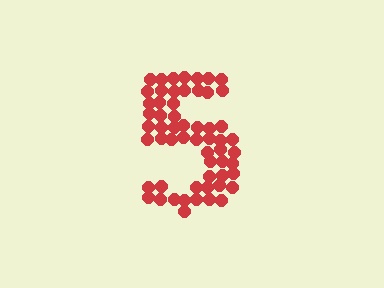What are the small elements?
The small elements are circles.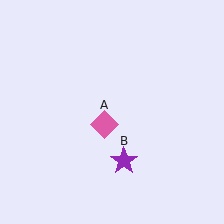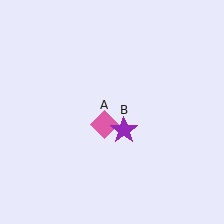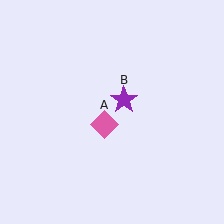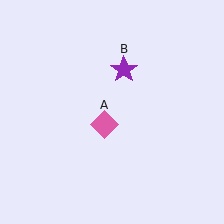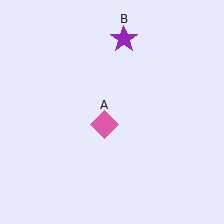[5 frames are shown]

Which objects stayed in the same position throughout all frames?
Pink diamond (object A) remained stationary.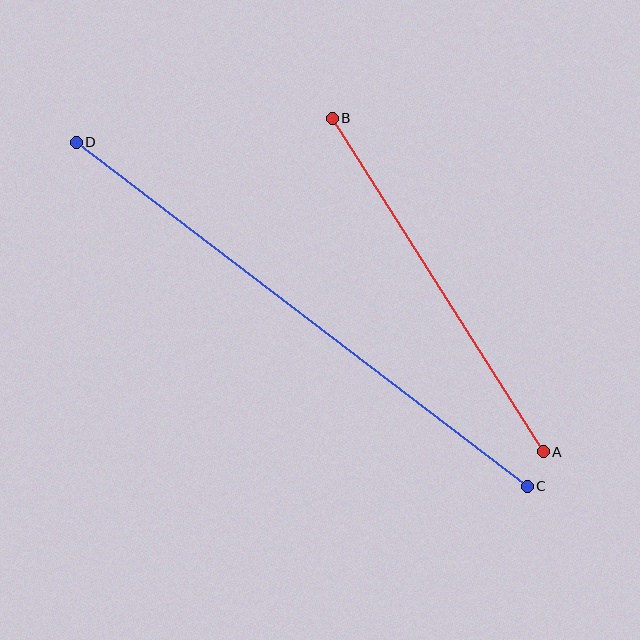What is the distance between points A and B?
The distance is approximately 395 pixels.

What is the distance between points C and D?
The distance is approximately 567 pixels.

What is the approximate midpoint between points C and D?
The midpoint is at approximately (302, 314) pixels.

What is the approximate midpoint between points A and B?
The midpoint is at approximately (438, 285) pixels.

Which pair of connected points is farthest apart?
Points C and D are farthest apart.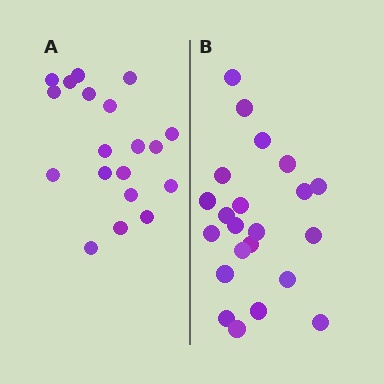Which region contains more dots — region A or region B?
Region B (the right region) has more dots.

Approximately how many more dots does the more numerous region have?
Region B has just a few more — roughly 2 or 3 more dots than region A.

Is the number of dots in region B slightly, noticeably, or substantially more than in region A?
Region B has only slightly more — the two regions are fairly close. The ratio is roughly 1.2 to 1.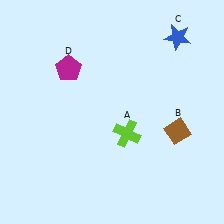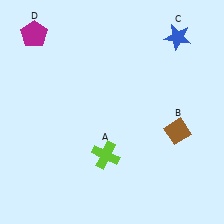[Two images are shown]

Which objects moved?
The objects that moved are: the lime cross (A), the magenta pentagon (D).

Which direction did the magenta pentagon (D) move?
The magenta pentagon (D) moved up.